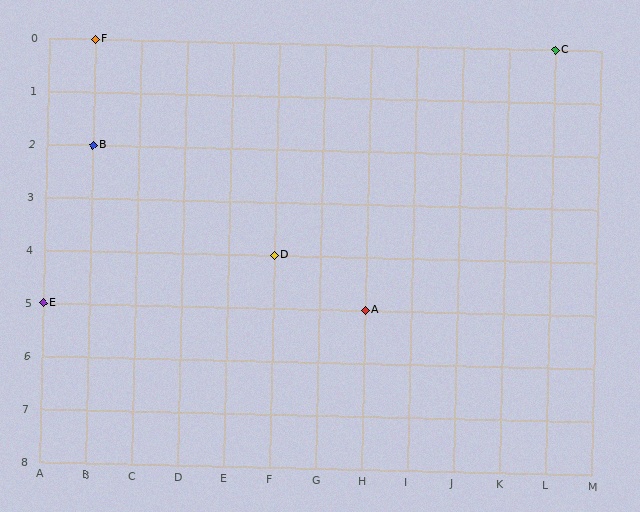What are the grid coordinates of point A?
Point A is at grid coordinates (H, 5).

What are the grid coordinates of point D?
Point D is at grid coordinates (F, 4).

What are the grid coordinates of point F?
Point F is at grid coordinates (B, 0).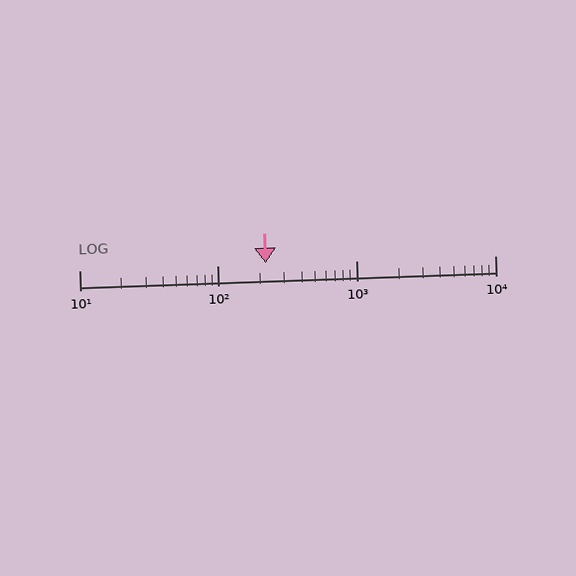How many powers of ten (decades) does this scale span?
The scale spans 3 decades, from 10 to 10000.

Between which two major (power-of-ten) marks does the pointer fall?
The pointer is between 100 and 1000.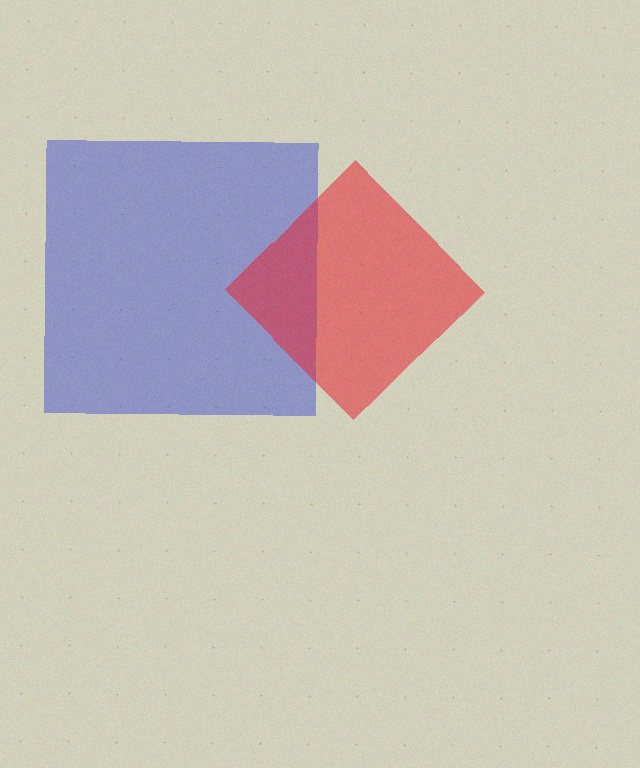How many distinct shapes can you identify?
There are 2 distinct shapes: a blue square, a red diamond.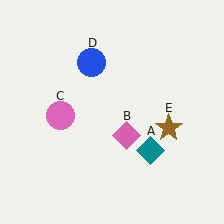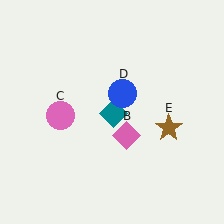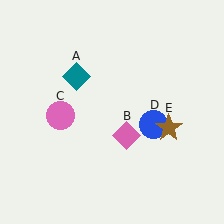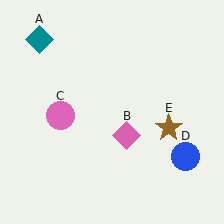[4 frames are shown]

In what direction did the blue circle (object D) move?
The blue circle (object D) moved down and to the right.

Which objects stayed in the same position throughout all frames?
Pink diamond (object B) and pink circle (object C) and brown star (object E) remained stationary.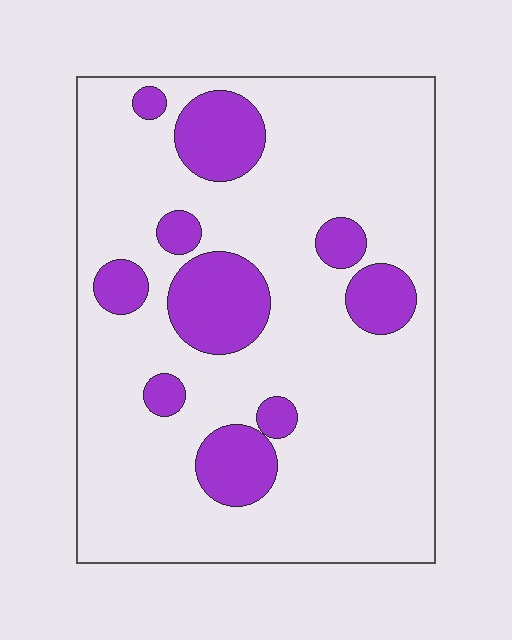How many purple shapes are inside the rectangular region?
10.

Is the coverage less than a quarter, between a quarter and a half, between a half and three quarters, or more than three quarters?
Less than a quarter.